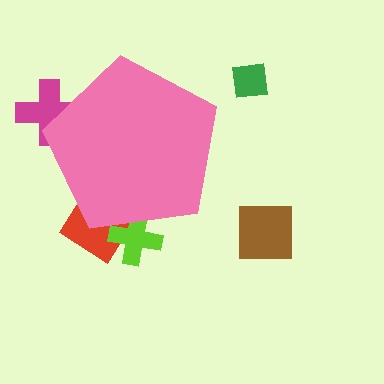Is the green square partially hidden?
No, the green square is fully visible.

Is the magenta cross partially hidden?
Yes, the magenta cross is partially hidden behind the pink pentagon.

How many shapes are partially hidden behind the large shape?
3 shapes are partially hidden.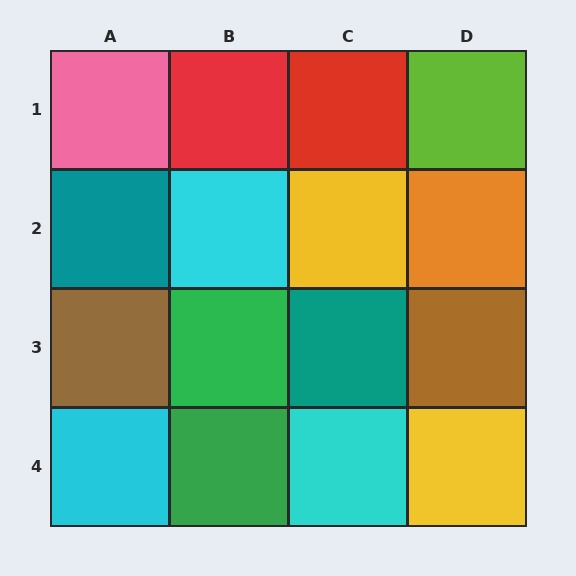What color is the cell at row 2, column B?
Cyan.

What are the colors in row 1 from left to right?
Pink, red, red, lime.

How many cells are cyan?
3 cells are cyan.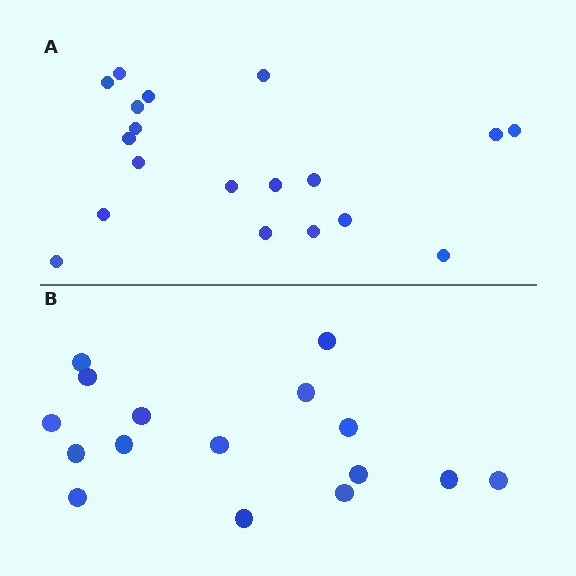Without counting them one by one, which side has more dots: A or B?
Region A (the top region) has more dots.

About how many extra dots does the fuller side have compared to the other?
Region A has just a few more — roughly 2 or 3 more dots than region B.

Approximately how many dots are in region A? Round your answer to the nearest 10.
About 20 dots. (The exact count is 19, which rounds to 20.)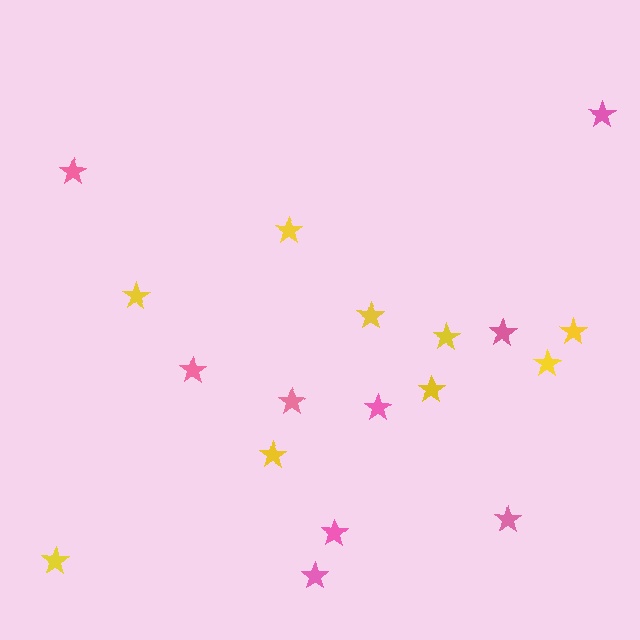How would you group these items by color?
There are 2 groups: one group of yellow stars (9) and one group of pink stars (9).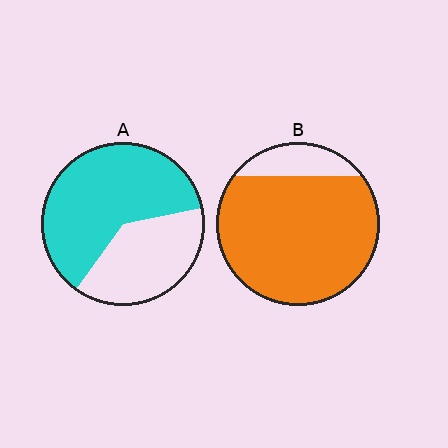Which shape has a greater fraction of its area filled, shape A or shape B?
Shape B.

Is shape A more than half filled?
Yes.